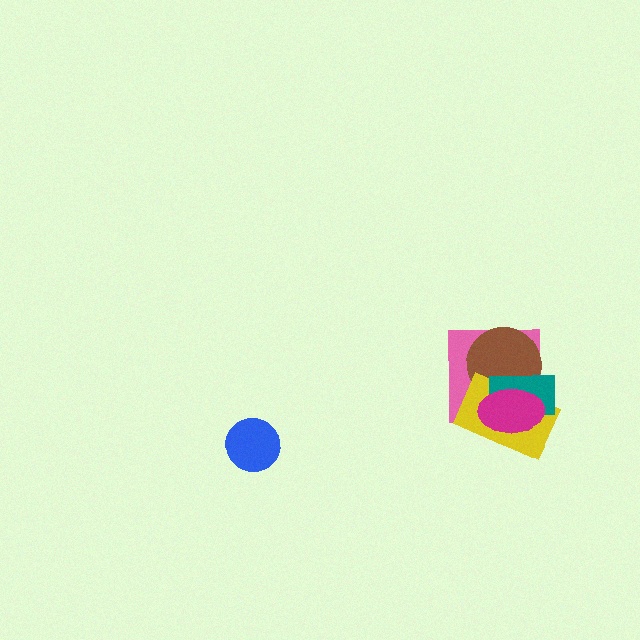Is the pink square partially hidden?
Yes, it is partially covered by another shape.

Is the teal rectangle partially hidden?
Yes, it is partially covered by another shape.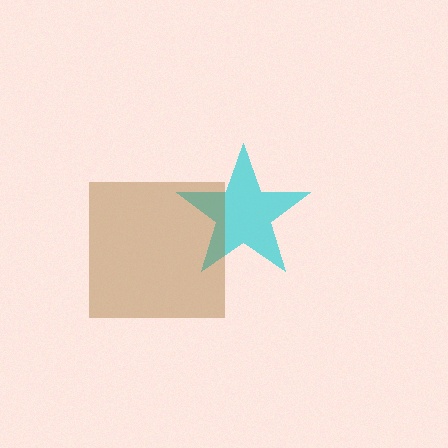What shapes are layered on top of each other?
The layered shapes are: a cyan star, a brown square.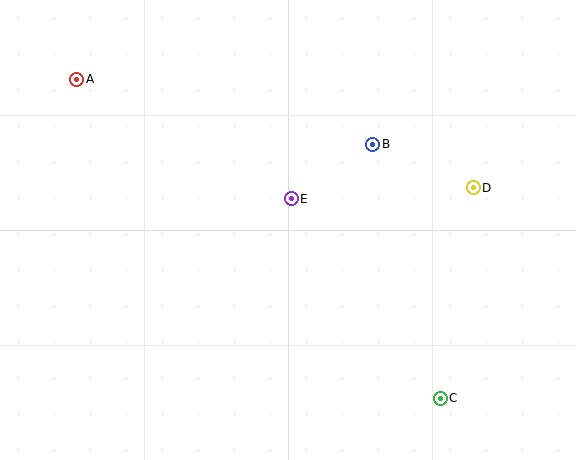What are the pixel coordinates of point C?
Point C is at (440, 398).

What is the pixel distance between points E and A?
The distance between E and A is 246 pixels.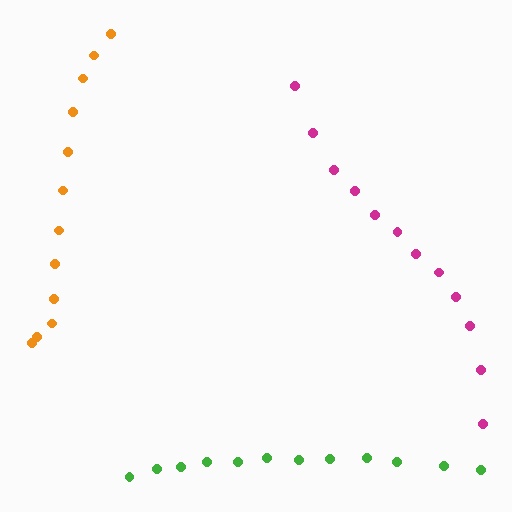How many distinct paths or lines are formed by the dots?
There are 3 distinct paths.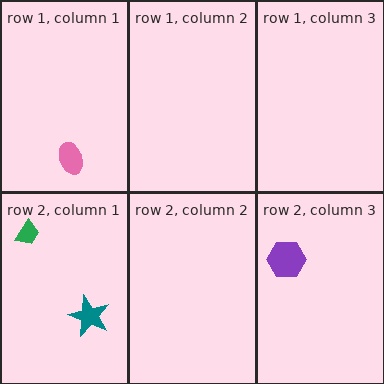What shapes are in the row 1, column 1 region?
The pink ellipse.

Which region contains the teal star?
The row 2, column 1 region.